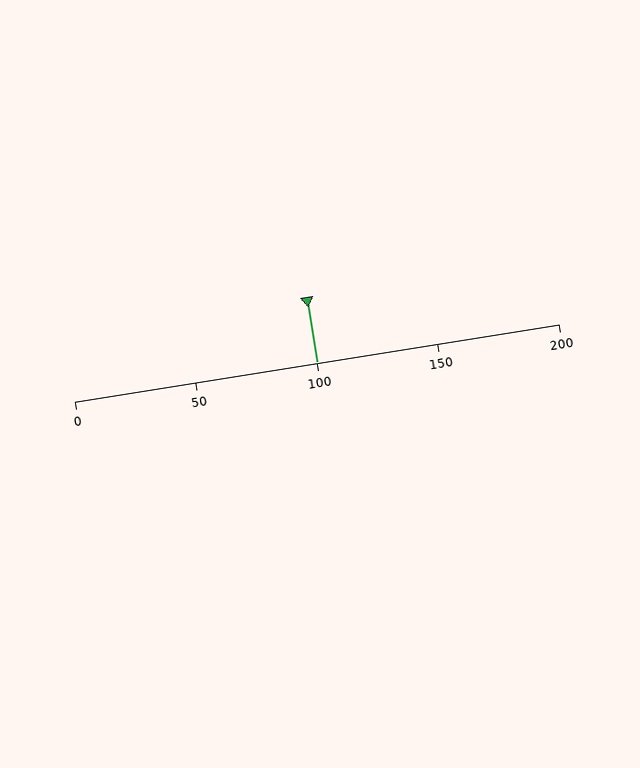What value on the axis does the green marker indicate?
The marker indicates approximately 100.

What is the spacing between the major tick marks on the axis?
The major ticks are spaced 50 apart.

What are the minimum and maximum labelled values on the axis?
The axis runs from 0 to 200.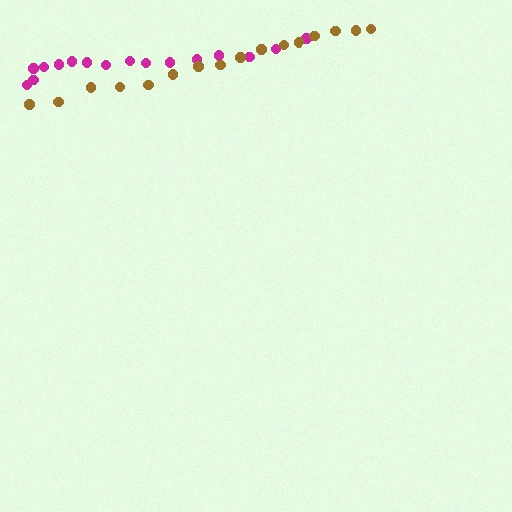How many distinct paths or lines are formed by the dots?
There are 2 distinct paths.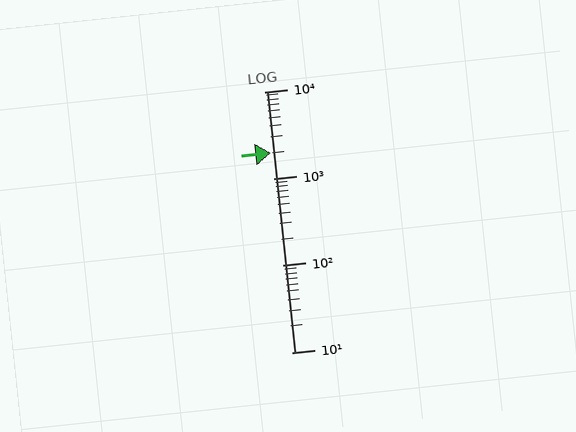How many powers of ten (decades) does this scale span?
The scale spans 3 decades, from 10 to 10000.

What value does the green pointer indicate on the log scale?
The pointer indicates approximately 2000.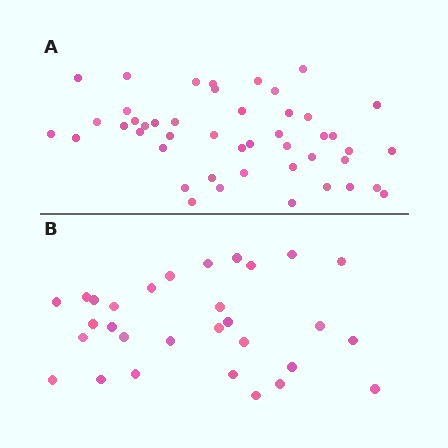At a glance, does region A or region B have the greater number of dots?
Region A (the top region) has more dots.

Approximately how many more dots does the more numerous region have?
Region A has approximately 15 more dots than region B.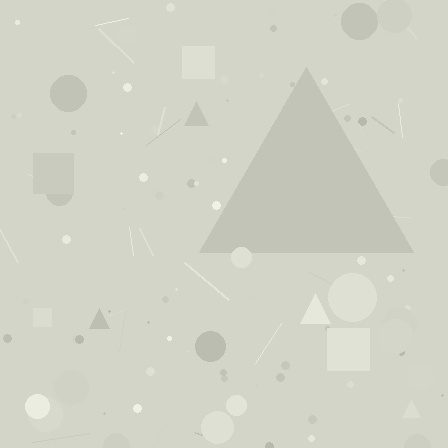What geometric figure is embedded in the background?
A triangle is embedded in the background.